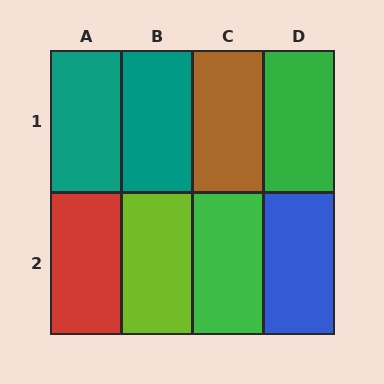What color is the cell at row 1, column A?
Teal.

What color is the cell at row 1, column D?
Green.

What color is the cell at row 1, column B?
Teal.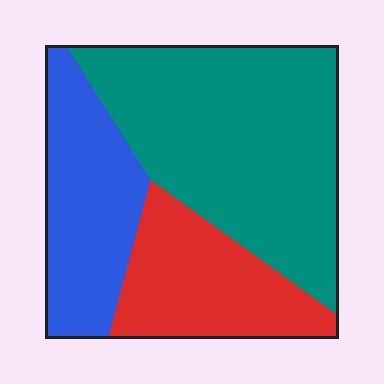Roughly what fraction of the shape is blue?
Blue takes up about one quarter (1/4) of the shape.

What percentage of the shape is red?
Red covers about 25% of the shape.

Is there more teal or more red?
Teal.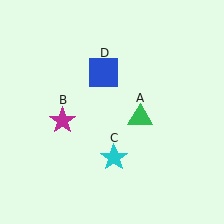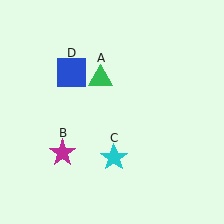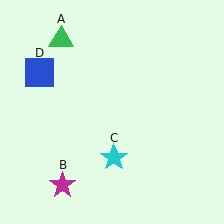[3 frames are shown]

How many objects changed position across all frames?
3 objects changed position: green triangle (object A), magenta star (object B), blue square (object D).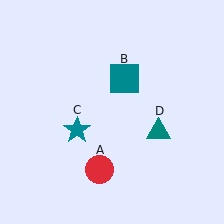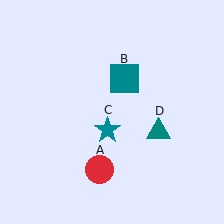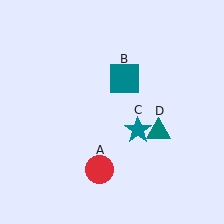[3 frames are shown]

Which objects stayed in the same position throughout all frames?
Red circle (object A) and teal square (object B) and teal triangle (object D) remained stationary.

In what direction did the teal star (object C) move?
The teal star (object C) moved right.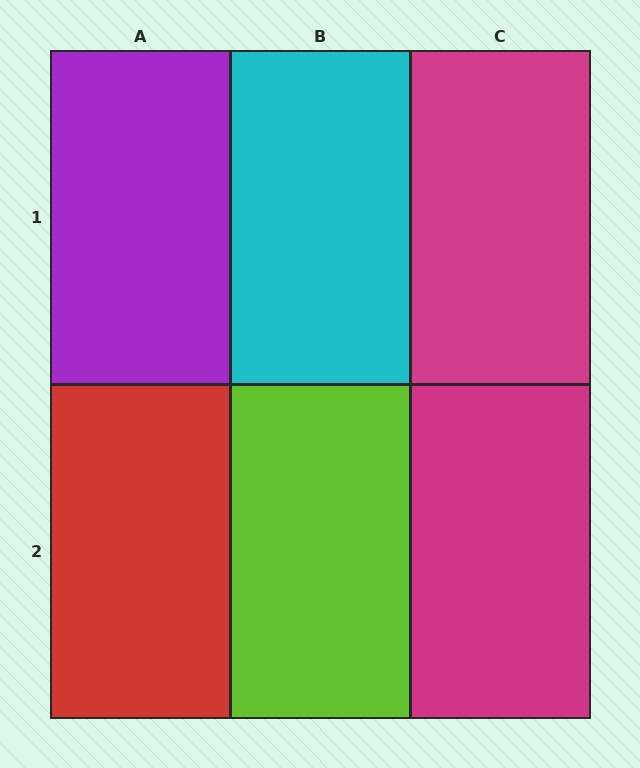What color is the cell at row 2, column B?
Lime.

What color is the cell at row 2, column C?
Magenta.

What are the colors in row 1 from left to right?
Purple, cyan, magenta.